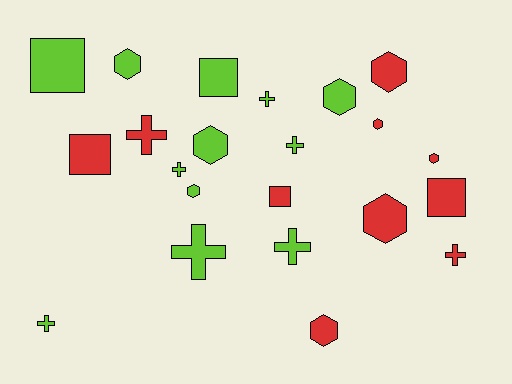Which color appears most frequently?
Lime, with 12 objects.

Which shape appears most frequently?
Hexagon, with 9 objects.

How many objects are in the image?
There are 22 objects.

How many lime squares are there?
There are 2 lime squares.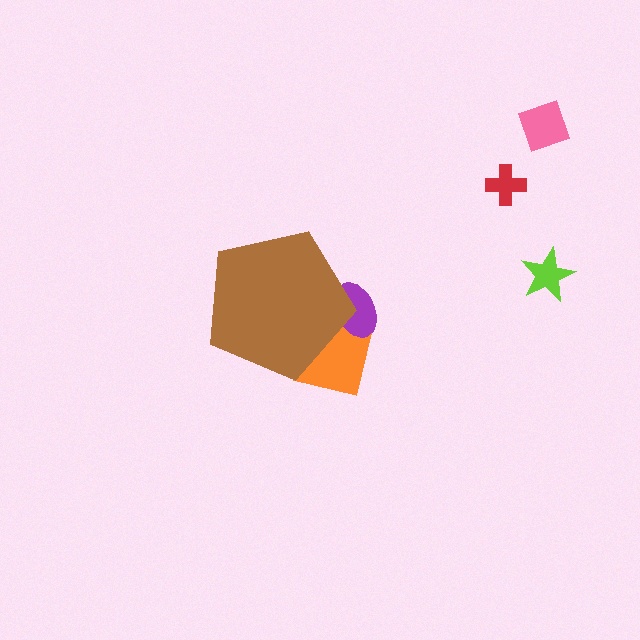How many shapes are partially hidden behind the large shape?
2 shapes are partially hidden.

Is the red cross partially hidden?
No, the red cross is fully visible.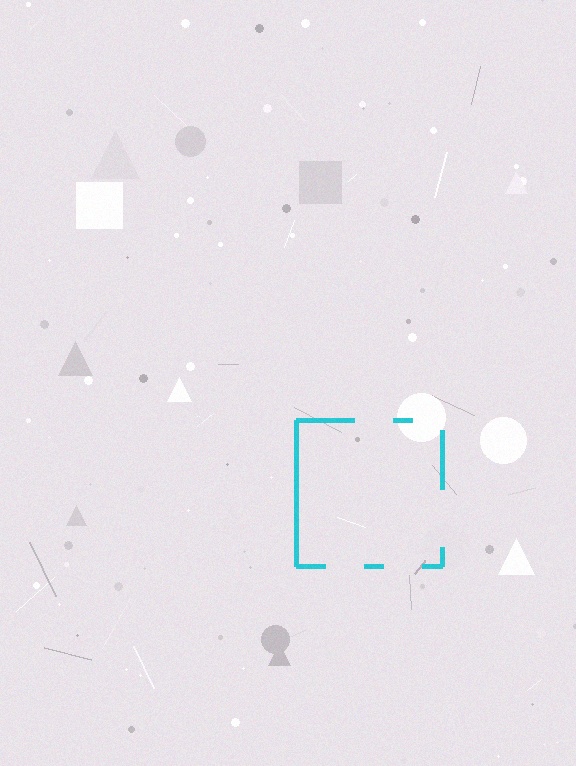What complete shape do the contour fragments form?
The contour fragments form a square.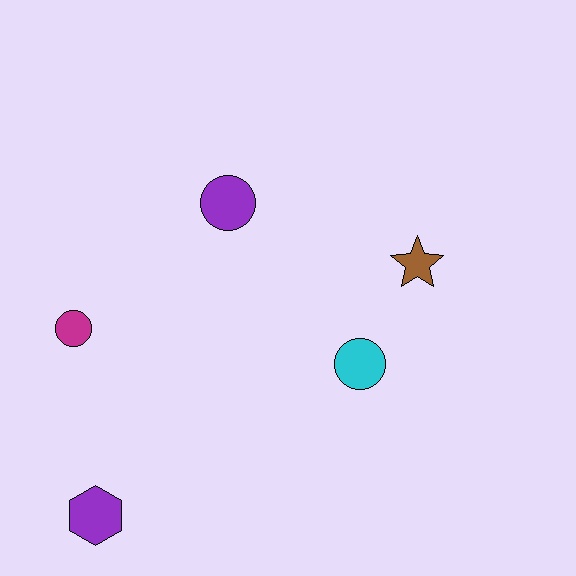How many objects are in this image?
There are 5 objects.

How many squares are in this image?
There are no squares.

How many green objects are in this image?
There are no green objects.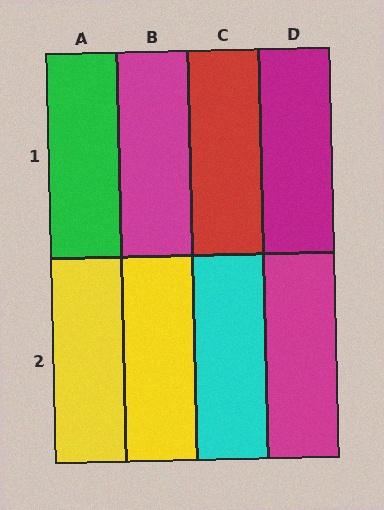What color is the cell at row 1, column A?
Green.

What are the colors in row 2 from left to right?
Yellow, yellow, cyan, magenta.